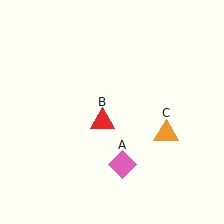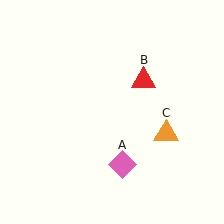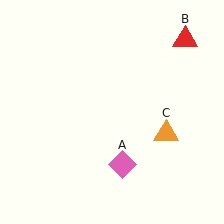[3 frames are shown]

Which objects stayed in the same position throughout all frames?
Pink diamond (object A) and orange triangle (object C) remained stationary.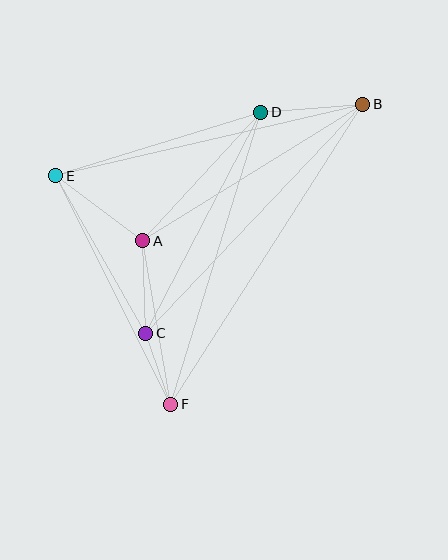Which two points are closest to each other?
Points C and F are closest to each other.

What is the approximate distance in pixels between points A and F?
The distance between A and F is approximately 166 pixels.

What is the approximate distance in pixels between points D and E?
The distance between D and E is approximately 215 pixels.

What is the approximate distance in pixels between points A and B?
The distance between A and B is approximately 259 pixels.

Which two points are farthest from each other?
Points B and F are farthest from each other.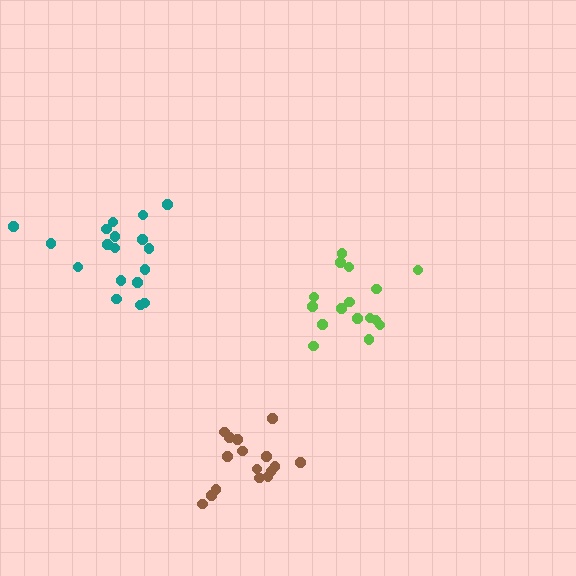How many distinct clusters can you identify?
There are 3 distinct clusters.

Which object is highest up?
The teal cluster is topmost.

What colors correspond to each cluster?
The clusters are colored: brown, lime, teal.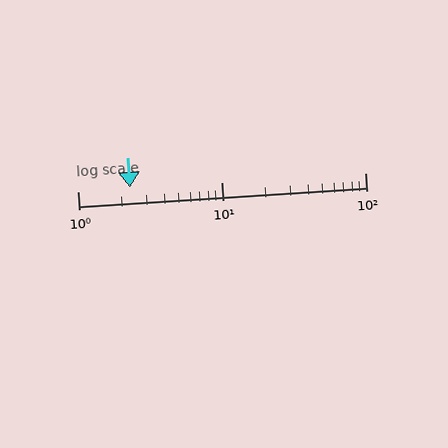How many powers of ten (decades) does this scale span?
The scale spans 2 decades, from 1 to 100.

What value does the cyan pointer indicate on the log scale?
The pointer indicates approximately 2.3.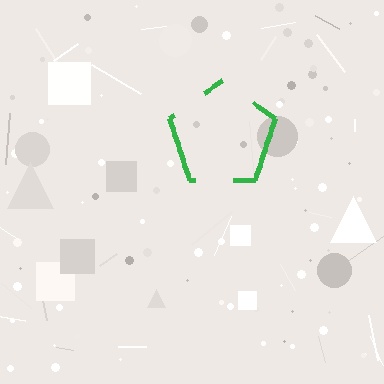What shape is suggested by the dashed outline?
The dashed outline suggests a pentagon.